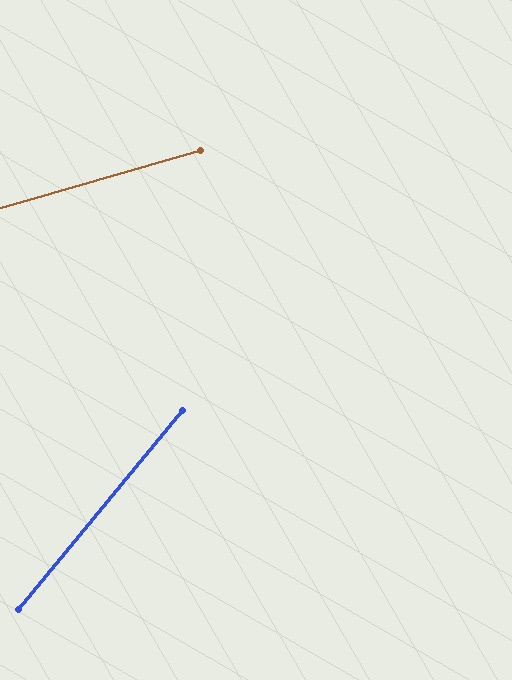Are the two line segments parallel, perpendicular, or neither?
Neither parallel nor perpendicular — they differ by about 35°.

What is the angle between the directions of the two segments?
Approximately 35 degrees.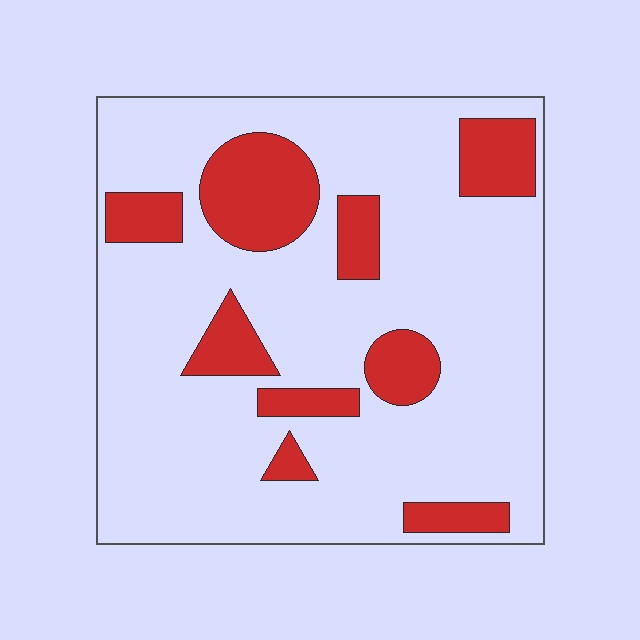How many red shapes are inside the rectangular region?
9.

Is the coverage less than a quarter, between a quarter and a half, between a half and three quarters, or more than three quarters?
Less than a quarter.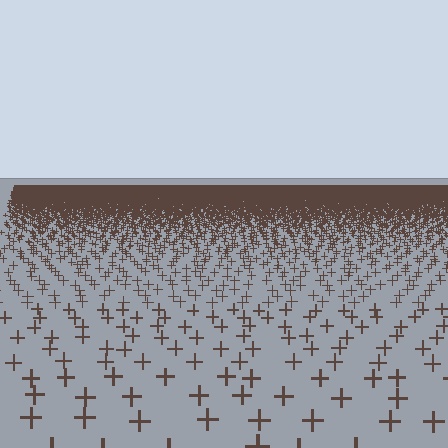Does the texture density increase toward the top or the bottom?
Density increases toward the top.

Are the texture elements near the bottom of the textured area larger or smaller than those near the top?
Larger. Near the bottom, elements are closer to the viewer and appear at a bigger on-screen size.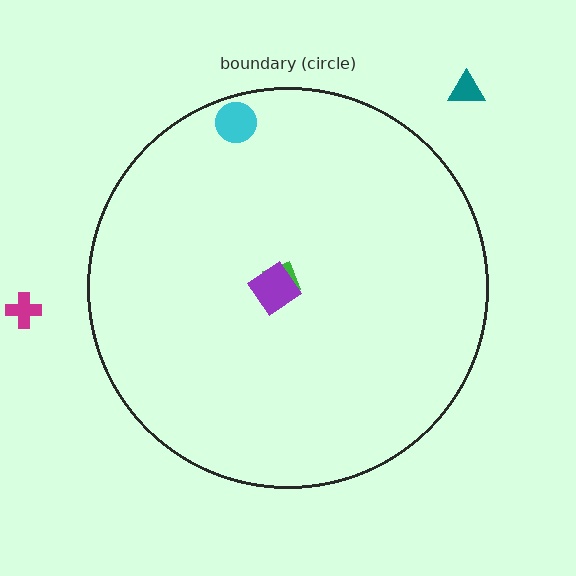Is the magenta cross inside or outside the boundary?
Outside.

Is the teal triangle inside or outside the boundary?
Outside.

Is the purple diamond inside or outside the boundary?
Inside.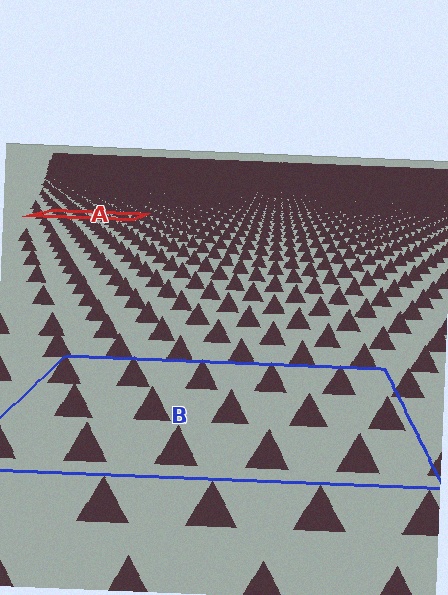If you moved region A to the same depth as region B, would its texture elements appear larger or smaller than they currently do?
They would appear larger. At a closer depth, the same texture elements are projected at a bigger on-screen size.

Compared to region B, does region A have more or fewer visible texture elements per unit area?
Region A has more texture elements per unit area — they are packed more densely because it is farther away.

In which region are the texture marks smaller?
The texture marks are smaller in region A, because it is farther away.